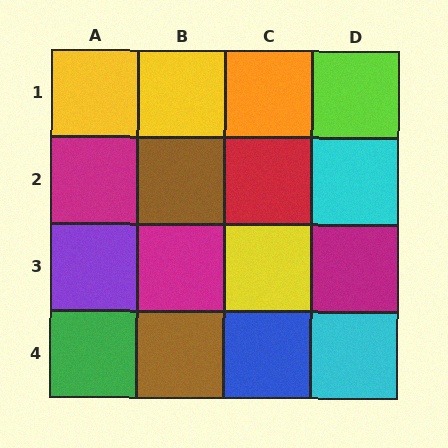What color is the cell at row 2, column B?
Brown.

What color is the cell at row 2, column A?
Magenta.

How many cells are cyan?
2 cells are cyan.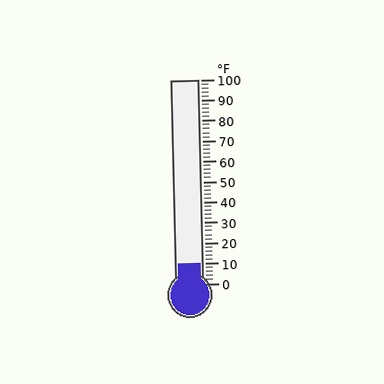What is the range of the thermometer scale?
The thermometer scale ranges from 0°F to 100°F.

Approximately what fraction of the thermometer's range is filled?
The thermometer is filled to approximately 10% of its range.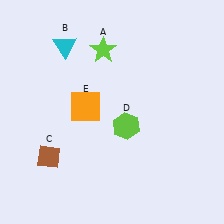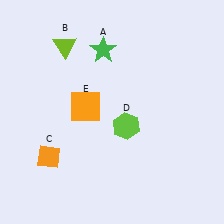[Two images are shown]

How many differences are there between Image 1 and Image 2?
There are 3 differences between the two images.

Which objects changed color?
A changed from lime to green. B changed from cyan to lime. C changed from brown to orange.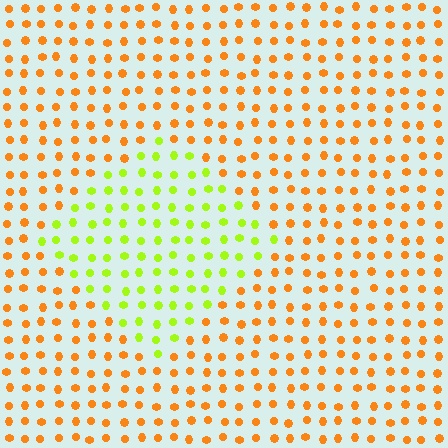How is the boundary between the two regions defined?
The boundary is defined purely by a slight shift in hue (about 54 degrees). Spacing, size, and orientation are identical on both sides.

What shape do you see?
I see a diamond.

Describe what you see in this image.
The image is filled with small orange elements in a uniform arrangement. A diamond-shaped region is visible where the elements are tinted to a slightly different hue, forming a subtle color boundary.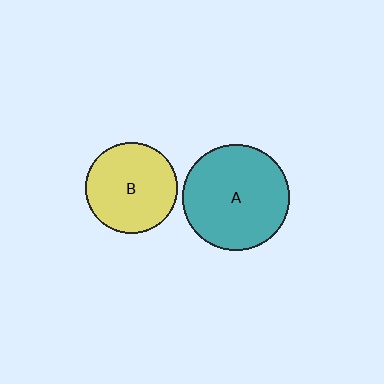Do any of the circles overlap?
No, none of the circles overlap.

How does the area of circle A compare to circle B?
Approximately 1.4 times.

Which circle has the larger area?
Circle A (teal).